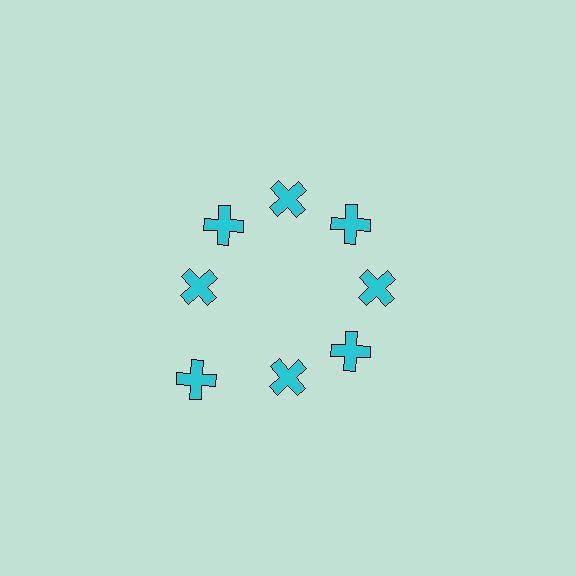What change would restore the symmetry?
The symmetry would be restored by moving it inward, back onto the ring so that all 8 crosses sit at equal angles and equal distance from the center.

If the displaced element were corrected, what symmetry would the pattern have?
It would have 8-fold rotational symmetry — the pattern would map onto itself every 45 degrees.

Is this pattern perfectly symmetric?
No. The 8 cyan crosses are arranged in a ring, but one element near the 8 o'clock position is pushed outward from the center, breaking the 8-fold rotational symmetry.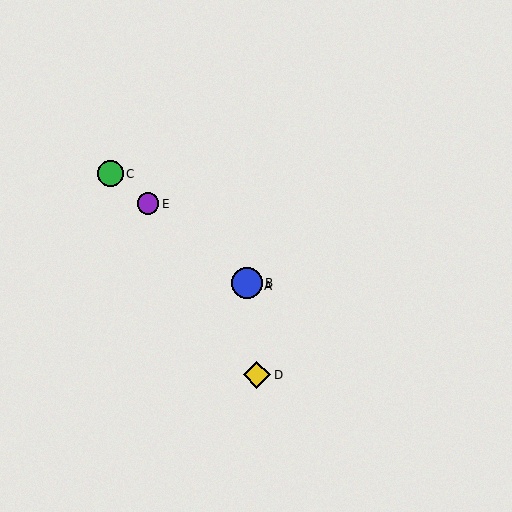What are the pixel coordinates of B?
Object B is at (247, 283).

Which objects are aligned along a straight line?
Objects A, B, C, E are aligned along a straight line.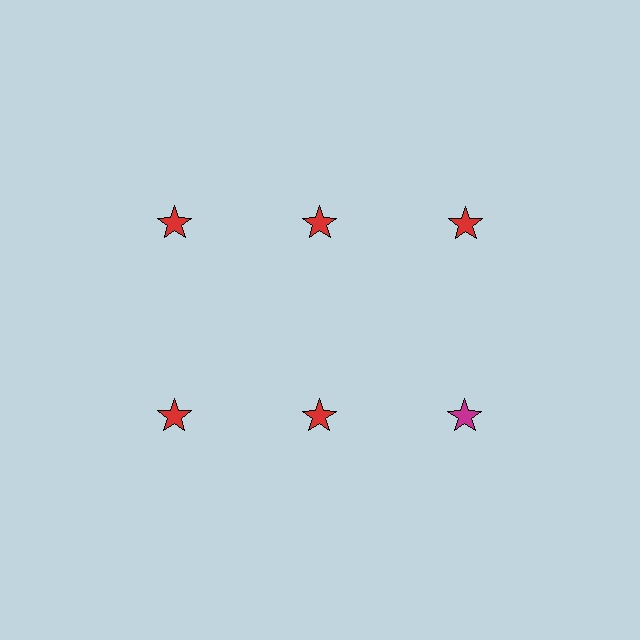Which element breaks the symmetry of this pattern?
The magenta star in the second row, center column breaks the symmetry. All other shapes are red stars.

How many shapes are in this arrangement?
There are 6 shapes arranged in a grid pattern.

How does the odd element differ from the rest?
It has a different color: magenta instead of red.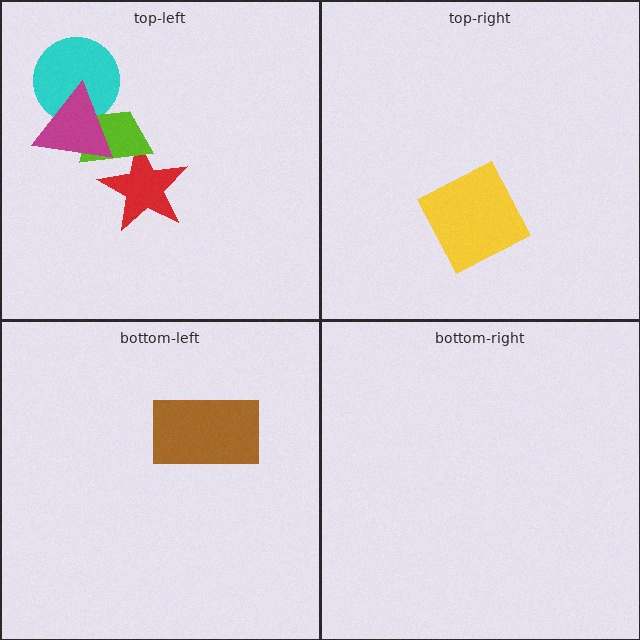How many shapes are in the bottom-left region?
1.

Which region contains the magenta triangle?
The top-left region.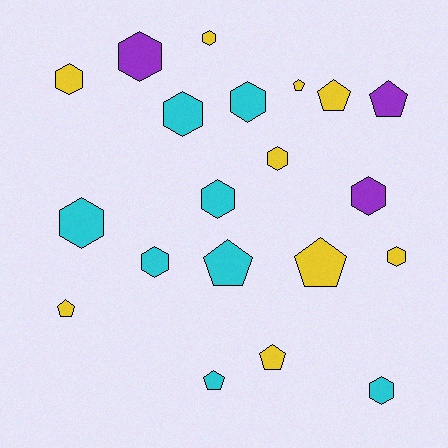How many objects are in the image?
There are 20 objects.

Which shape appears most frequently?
Hexagon, with 12 objects.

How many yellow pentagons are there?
There are 5 yellow pentagons.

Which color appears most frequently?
Yellow, with 9 objects.